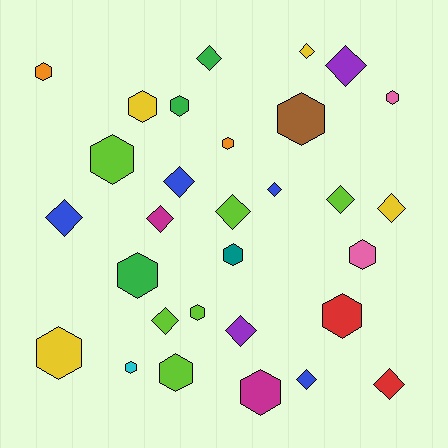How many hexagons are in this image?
There are 16 hexagons.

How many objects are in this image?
There are 30 objects.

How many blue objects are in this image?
There are 4 blue objects.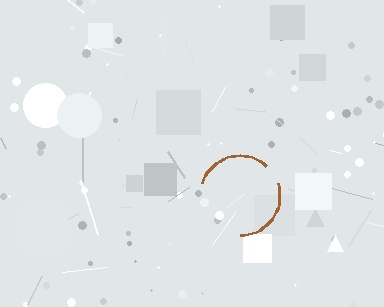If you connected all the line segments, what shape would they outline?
They would outline a circle.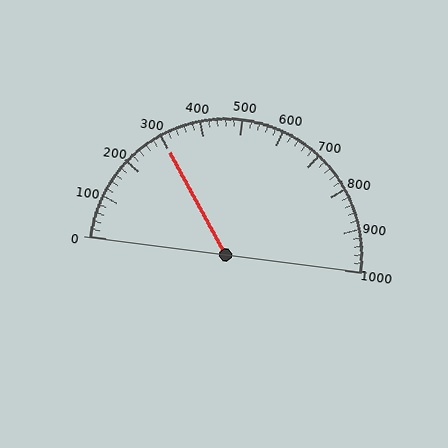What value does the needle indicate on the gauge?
The needle indicates approximately 300.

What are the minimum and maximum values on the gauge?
The gauge ranges from 0 to 1000.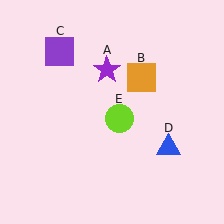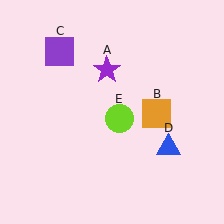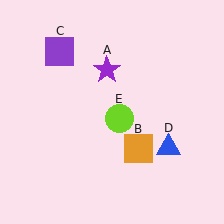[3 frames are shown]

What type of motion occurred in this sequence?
The orange square (object B) rotated clockwise around the center of the scene.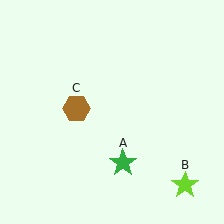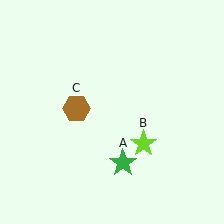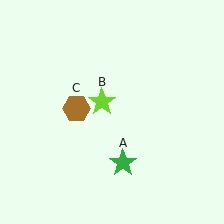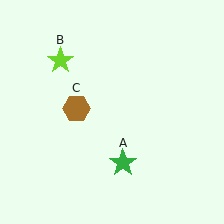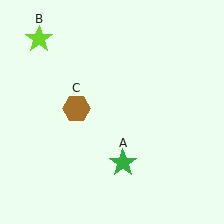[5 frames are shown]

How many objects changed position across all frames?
1 object changed position: lime star (object B).